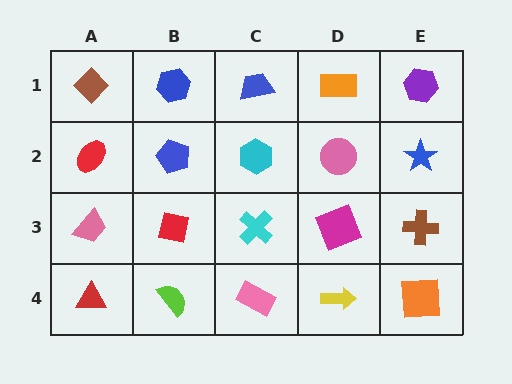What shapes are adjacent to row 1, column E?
A blue star (row 2, column E), an orange rectangle (row 1, column D).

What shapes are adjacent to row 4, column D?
A magenta square (row 3, column D), a pink rectangle (row 4, column C), an orange square (row 4, column E).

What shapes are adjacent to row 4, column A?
A pink trapezoid (row 3, column A), a lime semicircle (row 4, column B).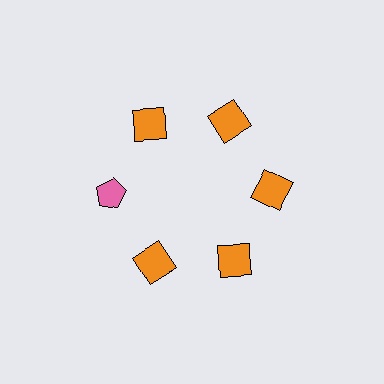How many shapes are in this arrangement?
There are 6 shapes arranged in a ring pattern.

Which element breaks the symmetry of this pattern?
The pink pentagon at roughly the 9 o'clock position breaks the symmetry. All other shapes are orange squares.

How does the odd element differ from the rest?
It differs in both color (pink instead of orange) and shape (pentagon instead of square).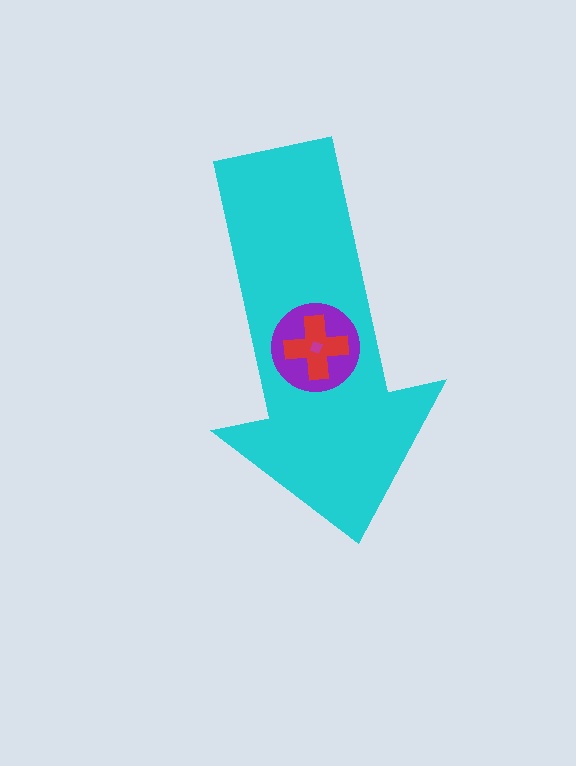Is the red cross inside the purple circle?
Yes.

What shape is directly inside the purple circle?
The red cross.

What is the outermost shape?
The cyan arrow.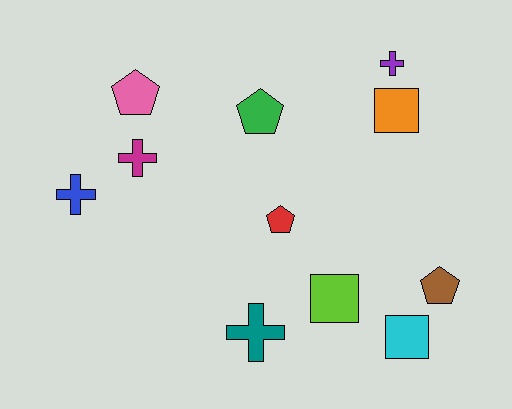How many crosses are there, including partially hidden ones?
There are 4 crosses.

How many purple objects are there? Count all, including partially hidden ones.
There is 1 purple object.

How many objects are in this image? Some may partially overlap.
There are 11 objects.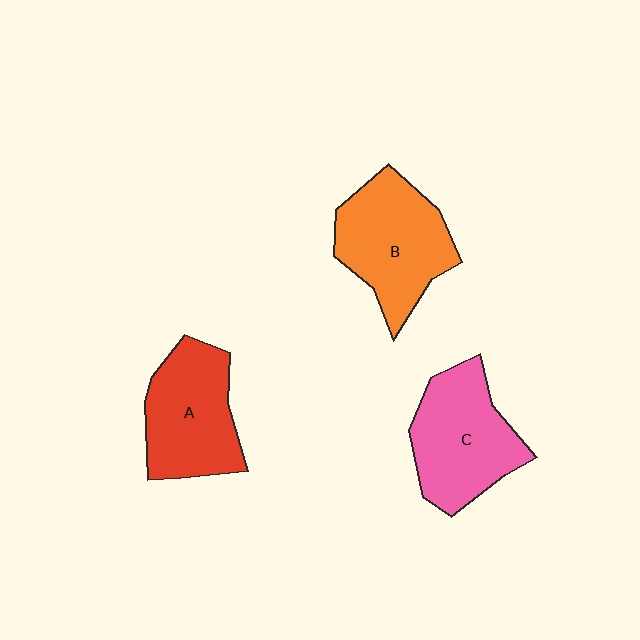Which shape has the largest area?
Shape B (orange).